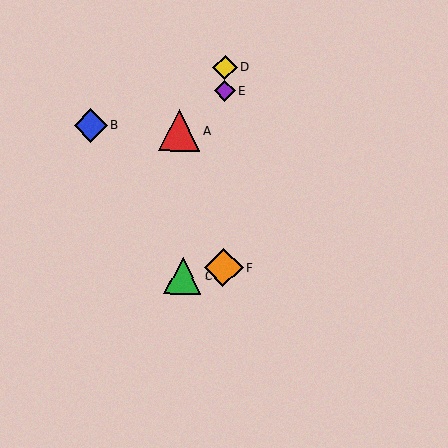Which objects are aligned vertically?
Objects D, E, F are aligned vertically.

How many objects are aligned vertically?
3 objects (D, E, F) are aligned vertically.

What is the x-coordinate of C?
Object C is at x≈183.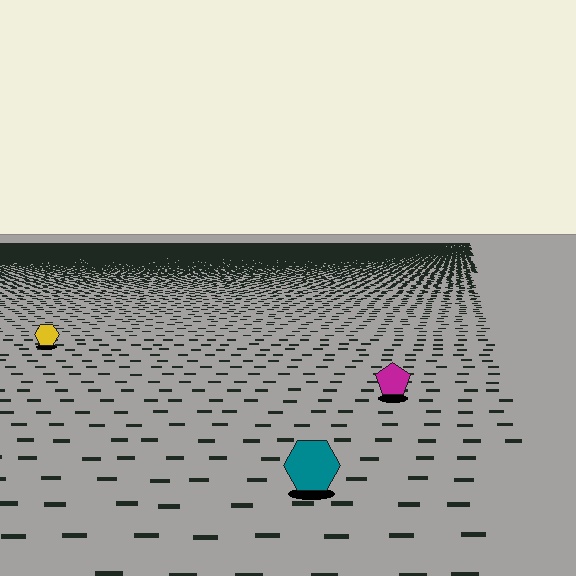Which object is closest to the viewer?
The teal hexagon is closest. The texture marks near it are larger and more spread out.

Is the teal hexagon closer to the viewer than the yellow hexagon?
Yes. The teal hexagon is closer — you can tell from the texture gradient: the ground texture is coarser near it.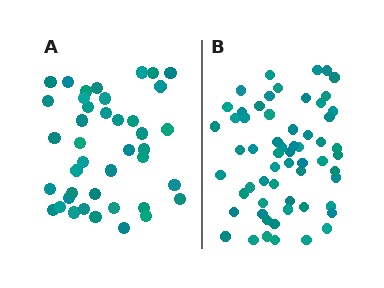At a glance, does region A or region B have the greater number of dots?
Region B (the right region) has more dots.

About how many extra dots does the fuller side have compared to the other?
Region B has approximately 20 more dots than region A.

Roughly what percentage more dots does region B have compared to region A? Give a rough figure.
About 45% more.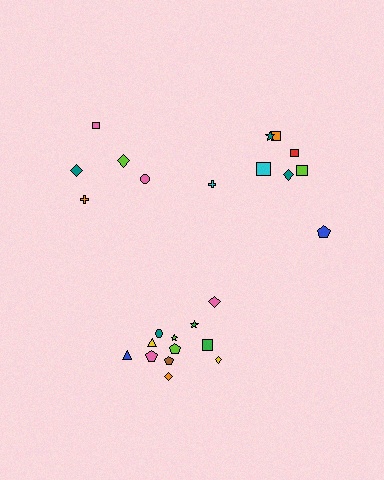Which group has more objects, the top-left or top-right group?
The top-right group.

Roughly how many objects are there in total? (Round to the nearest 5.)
Roughly 25 objects in total.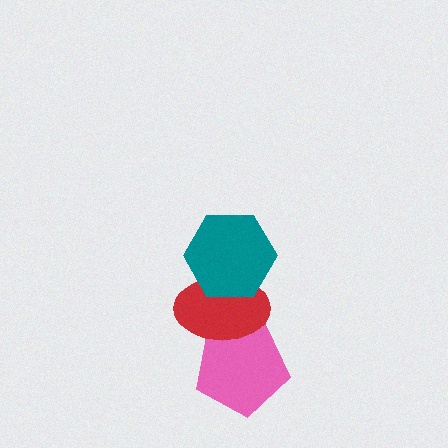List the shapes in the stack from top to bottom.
From top to bottom: the teal hexagon, the red ellipse, the pink pentagon.